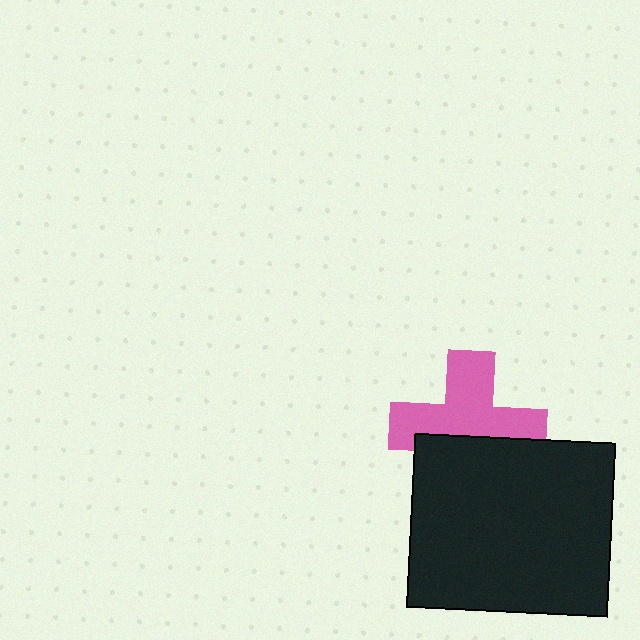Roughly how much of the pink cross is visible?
About half of it is visible (roughly 61%).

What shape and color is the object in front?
The object in front is a black rectangle.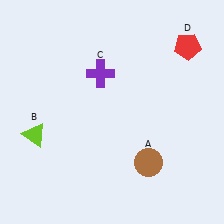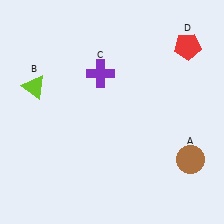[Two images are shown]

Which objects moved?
The objects that moved are: the brown circle (A), the lime triangle (B).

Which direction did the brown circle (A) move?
The brown circle (A) moved right.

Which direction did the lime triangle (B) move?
The lime triangle (B) moved up.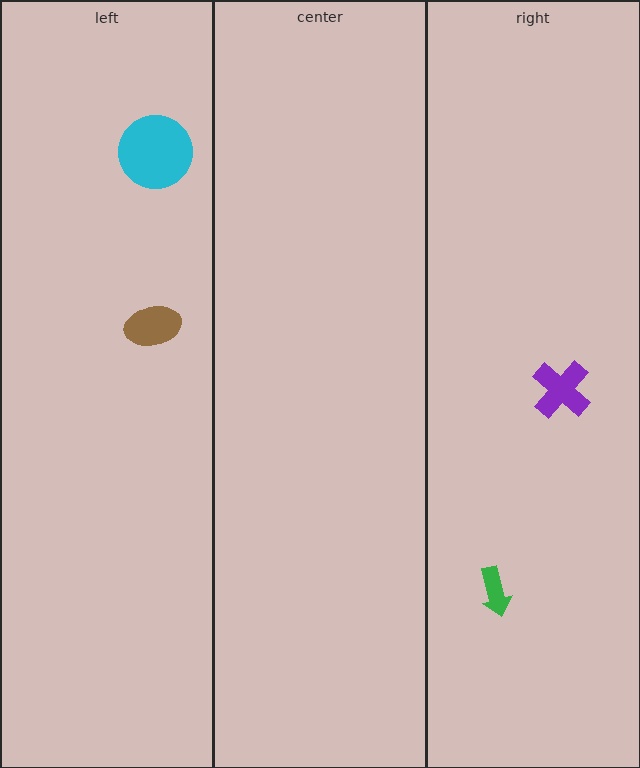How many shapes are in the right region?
2.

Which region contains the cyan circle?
The left region.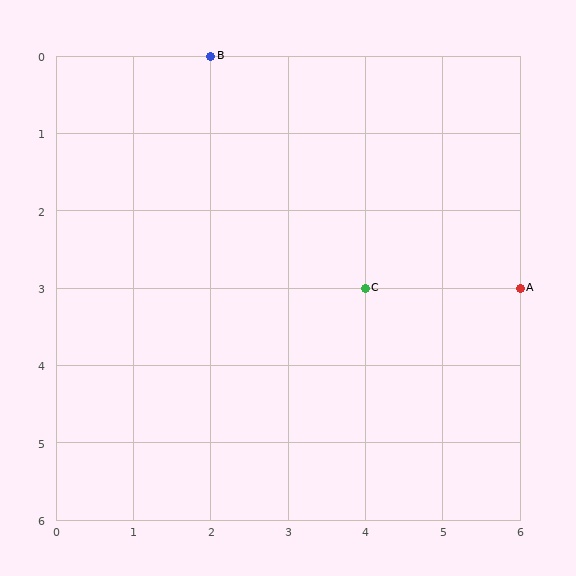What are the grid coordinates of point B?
Point B is at grid coordinates (2, 0).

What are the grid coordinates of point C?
Point C is at grid coordinates (4, 3).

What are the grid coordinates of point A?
Point A is at grid coordinates (6, 3).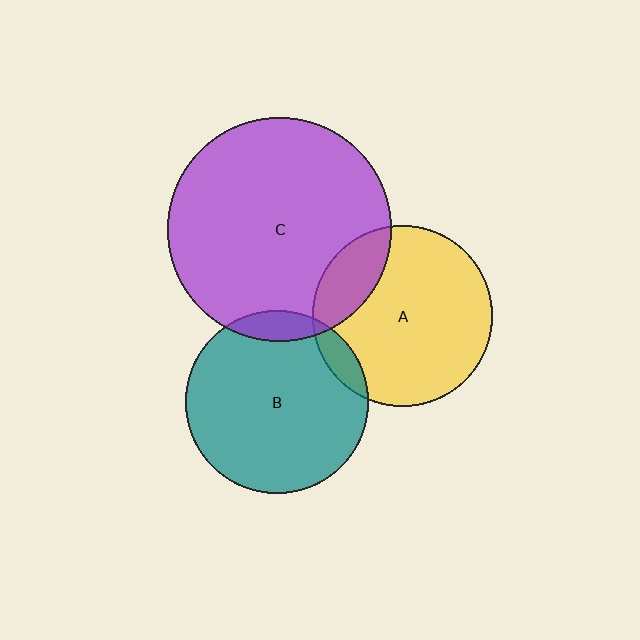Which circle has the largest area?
Circle C (purple).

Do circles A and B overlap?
Yes.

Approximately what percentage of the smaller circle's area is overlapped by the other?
Approximately 10%.